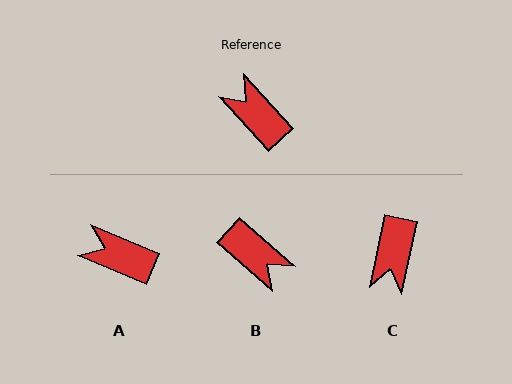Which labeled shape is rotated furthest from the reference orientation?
B, about 174 degrees away.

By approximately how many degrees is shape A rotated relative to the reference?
Approximately 25 degrees counter-clockwise.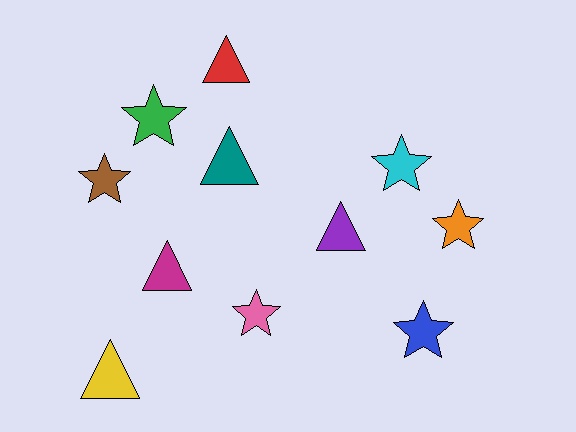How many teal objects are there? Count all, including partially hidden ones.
There is 1 teal object.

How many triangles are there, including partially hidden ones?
There are 5 triangles.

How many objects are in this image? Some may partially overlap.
There are 11 objects.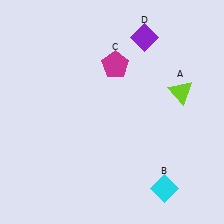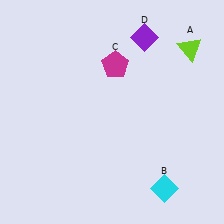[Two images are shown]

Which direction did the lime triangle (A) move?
The lime triangle (A) moved up.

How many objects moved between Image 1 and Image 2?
1 object moved between the two images.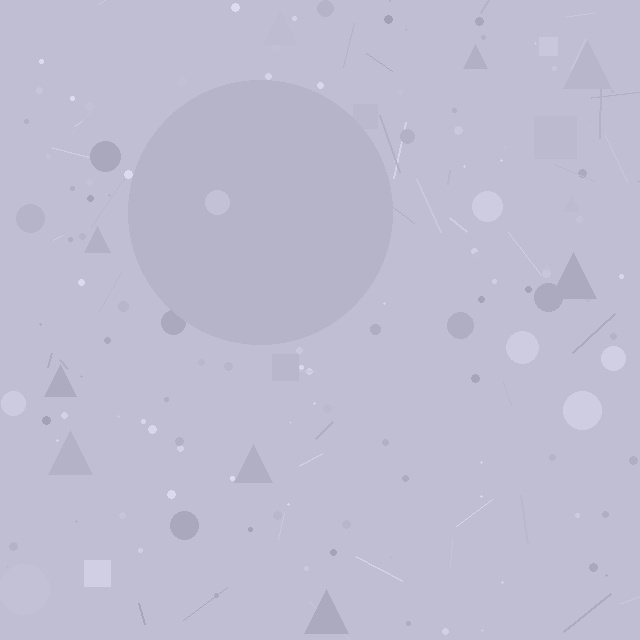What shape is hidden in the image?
A circle is hidden in the image.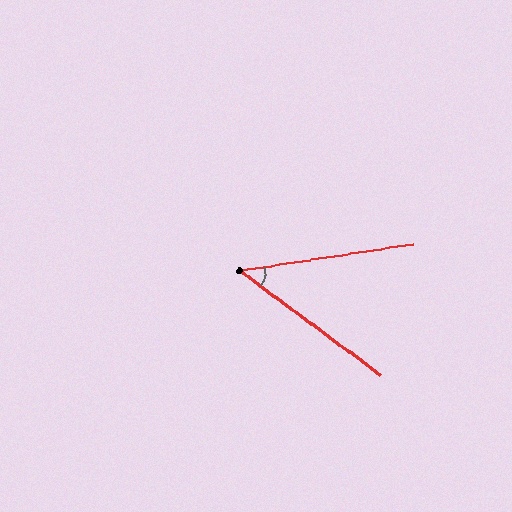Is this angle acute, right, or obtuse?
It is acute.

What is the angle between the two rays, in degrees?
Approximately 45 degrees.